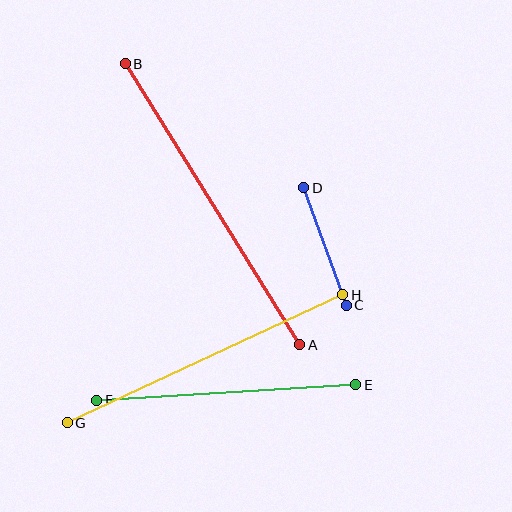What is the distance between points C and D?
The distance is approximately 125 pixels.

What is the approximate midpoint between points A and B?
The midpoint is at approximately (212, 204) pixels.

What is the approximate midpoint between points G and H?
The midpoint is at approximately (205, 359) pixels.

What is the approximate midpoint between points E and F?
The midpoint is at approximately (226, 392) pixels.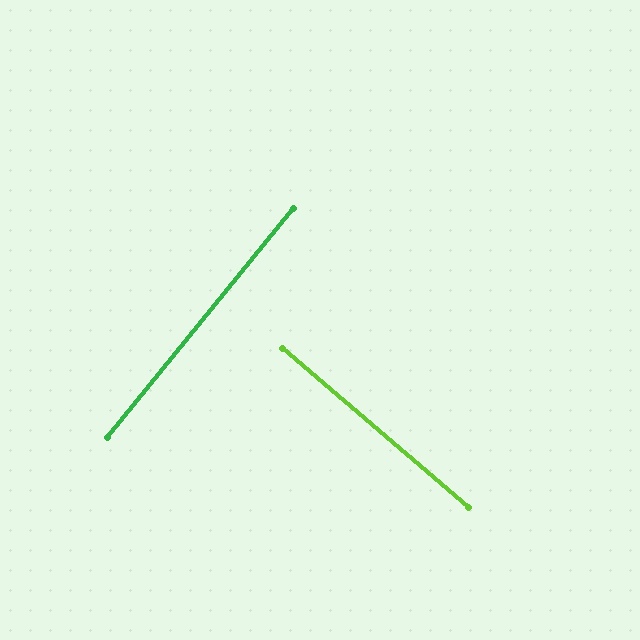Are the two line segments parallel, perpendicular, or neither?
Perpendicular — they meet at approximately 89°.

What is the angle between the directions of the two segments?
Approximately 89 degrees.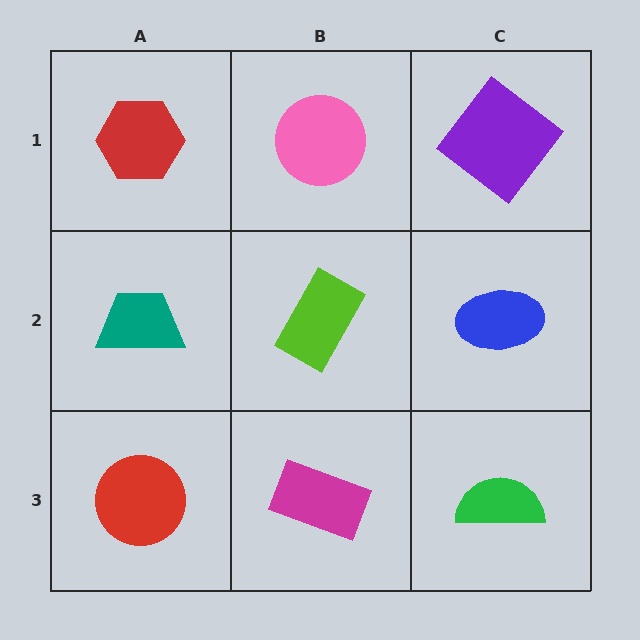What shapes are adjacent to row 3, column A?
A teal trapezoid (row 2, column A), a magenta rectangle (row 3, column B).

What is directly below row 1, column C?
A blue ellipse.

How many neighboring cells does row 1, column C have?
2.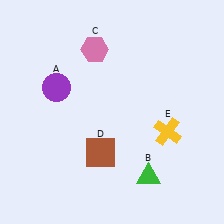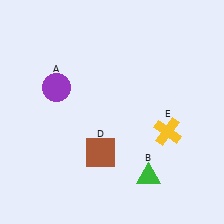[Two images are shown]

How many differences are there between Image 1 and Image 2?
There is 1 difference between the two images.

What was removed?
The pink hexagon (C) was removed in Image 2.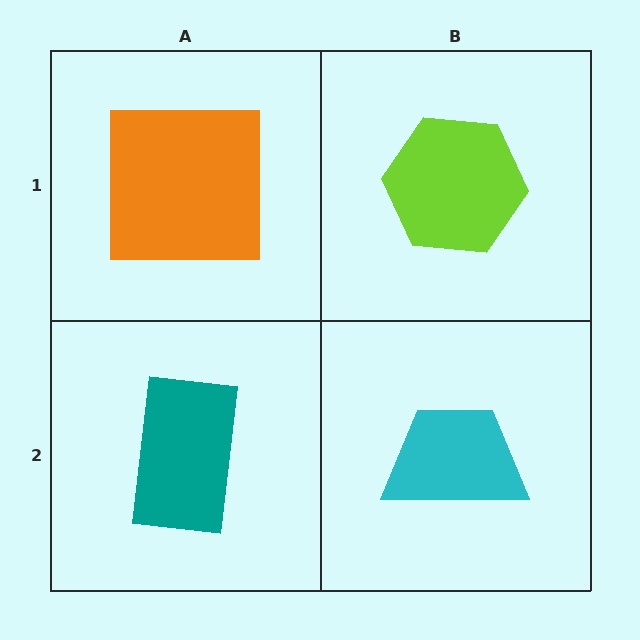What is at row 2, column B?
A cyan trapezoid.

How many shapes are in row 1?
2 shapes.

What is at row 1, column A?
An orange square.